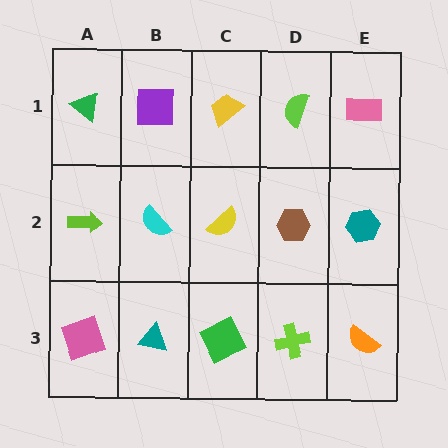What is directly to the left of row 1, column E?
A lime semicircle.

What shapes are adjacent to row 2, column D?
A lime semicircle (row 1, column D), a lime cross (row 3, column D), a yellow semicircle (row 2, column C), a teal hexagon (row 2, column E).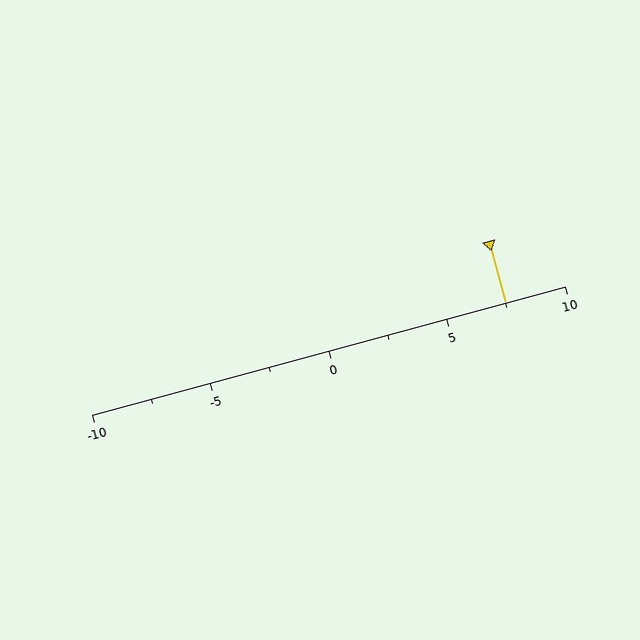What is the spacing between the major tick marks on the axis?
The major ticks are spaced 5 apart.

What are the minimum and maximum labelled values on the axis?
The axis runs from -10 to 10.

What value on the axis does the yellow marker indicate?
The marker indicates approximately 7.5.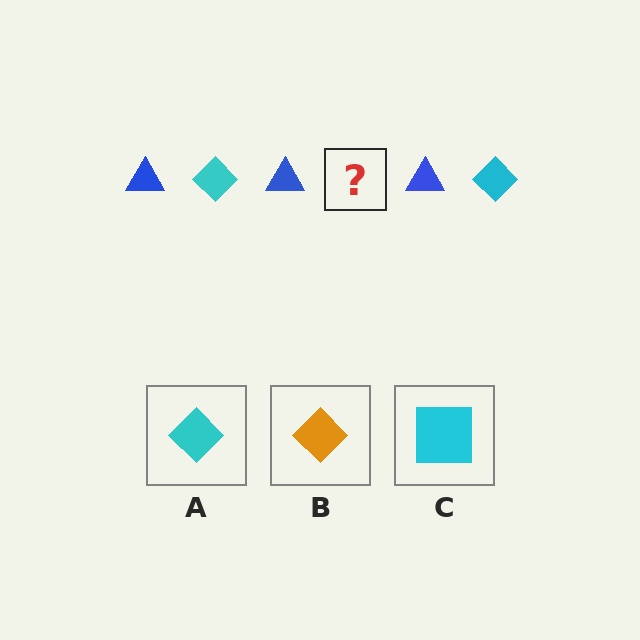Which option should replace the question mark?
Option A.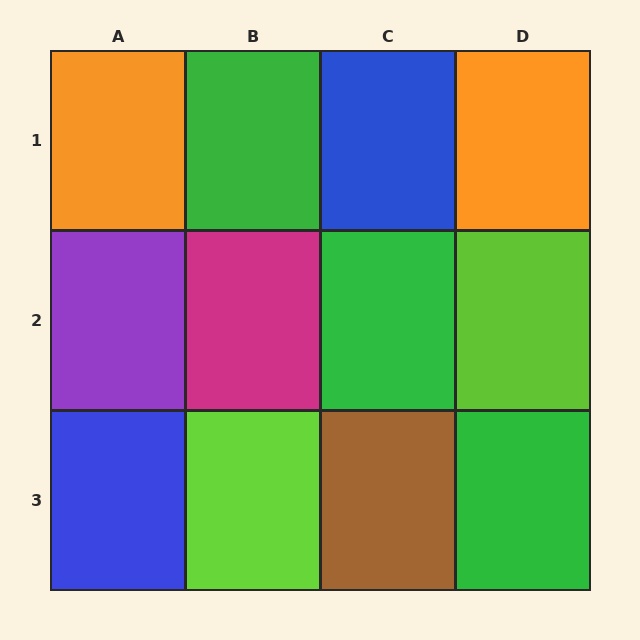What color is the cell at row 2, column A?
Purple.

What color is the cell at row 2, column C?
Green.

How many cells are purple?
1 cell is purple.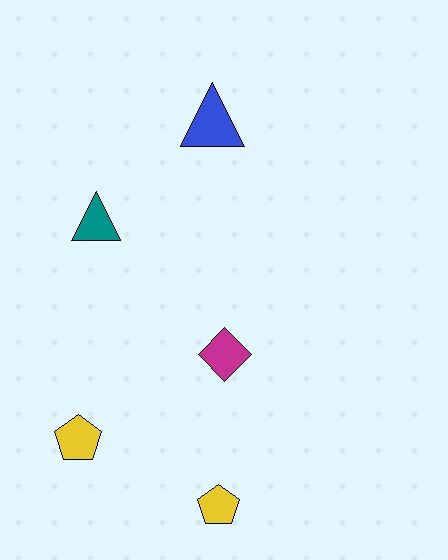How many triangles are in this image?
There are 2 triangles.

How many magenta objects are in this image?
There is 1 magenta object.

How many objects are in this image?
There are 5 objects.